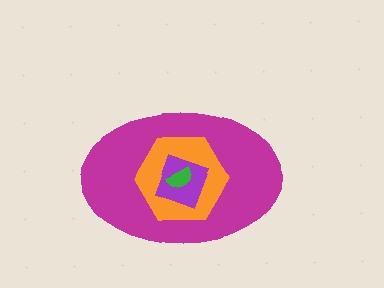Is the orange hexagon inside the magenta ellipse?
Yes.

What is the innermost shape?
The green semicircle.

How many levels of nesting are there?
4.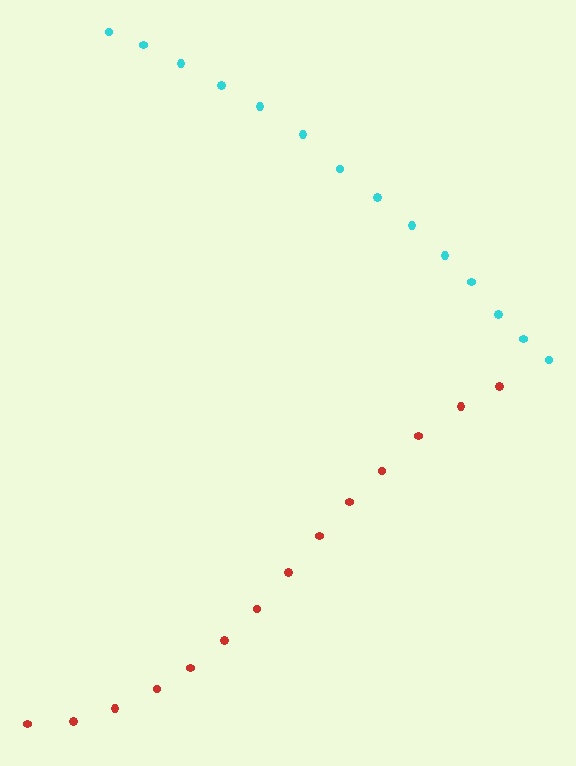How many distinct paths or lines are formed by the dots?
There are 2 distinct paths.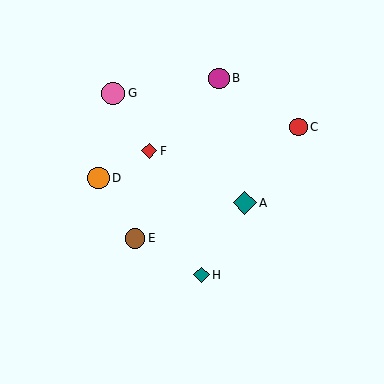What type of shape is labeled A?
Shape A is a teal diamond.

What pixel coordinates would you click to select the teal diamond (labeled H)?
Click at (202, 275) to select the teal diamond H.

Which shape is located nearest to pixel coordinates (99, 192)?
The orange circle (labeled D) at (99, 178) is nearest to that location.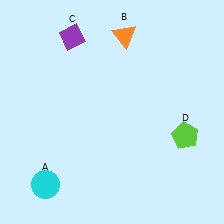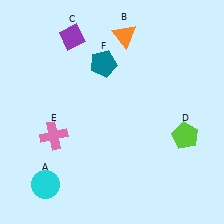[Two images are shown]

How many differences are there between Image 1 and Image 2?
There are 2 differences between the two images.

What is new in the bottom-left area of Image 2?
A pink cross (E) was added in the bottom-left area of Image 2.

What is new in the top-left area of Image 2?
A teal pentagon (F) was added in the top-left area of Image 2.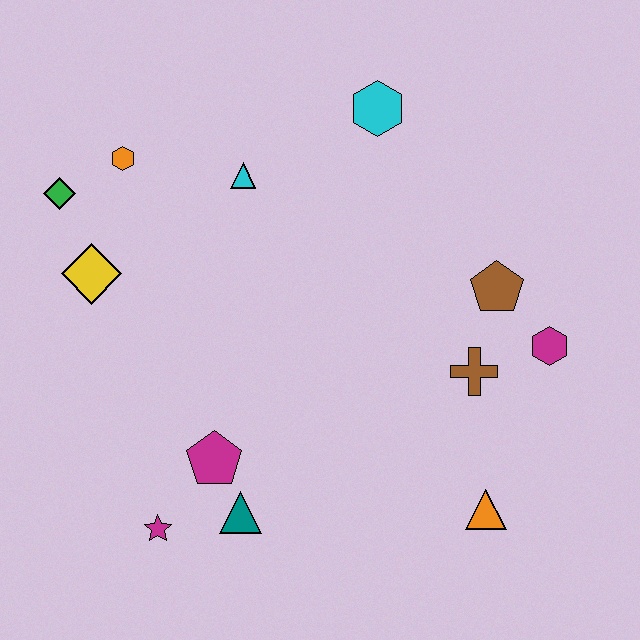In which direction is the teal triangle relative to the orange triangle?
The teal triangle is to the left of the orange triangle.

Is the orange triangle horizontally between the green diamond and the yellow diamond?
No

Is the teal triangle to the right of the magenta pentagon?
Yes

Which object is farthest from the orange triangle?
The green diamond is farthest from the orange triangle.